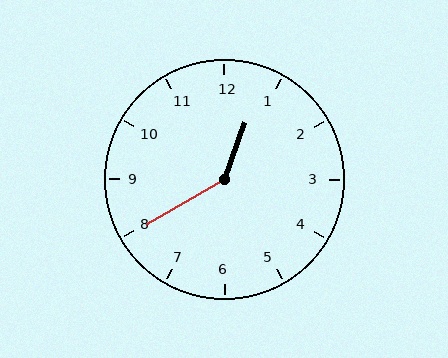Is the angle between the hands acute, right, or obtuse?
It is obtuse.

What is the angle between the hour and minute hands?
Approximately 140 degrees.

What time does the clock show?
12:40.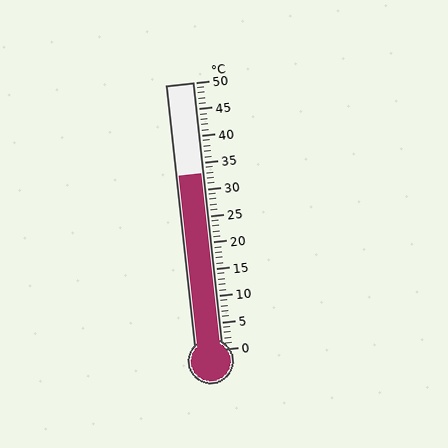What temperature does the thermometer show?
The thermometer shows approximately 33°C.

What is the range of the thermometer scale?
The thermometer scale ranges from 0°C to 50°C.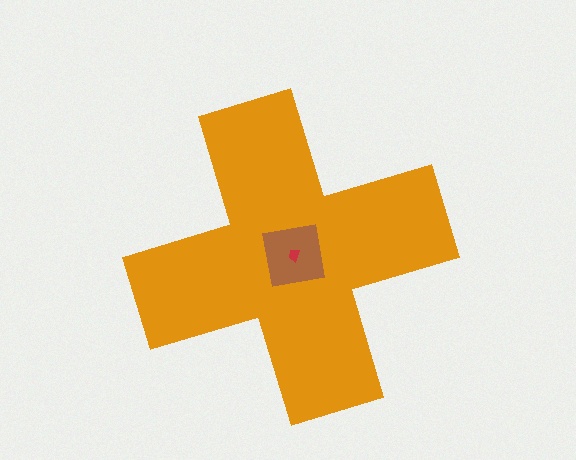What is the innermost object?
The red trapezoid.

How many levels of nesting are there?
3.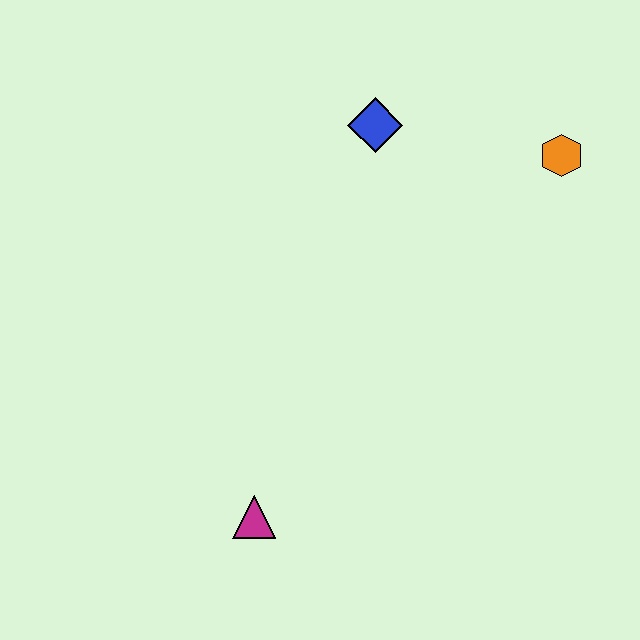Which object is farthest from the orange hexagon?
The magenta triangle is farthest from the orange hexagon.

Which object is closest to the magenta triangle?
The blue diamond is closest to the magenta triangle.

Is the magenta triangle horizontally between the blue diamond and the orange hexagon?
No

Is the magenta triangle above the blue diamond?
No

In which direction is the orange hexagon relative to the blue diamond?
The orange hexagon is to the right of the blue diamond.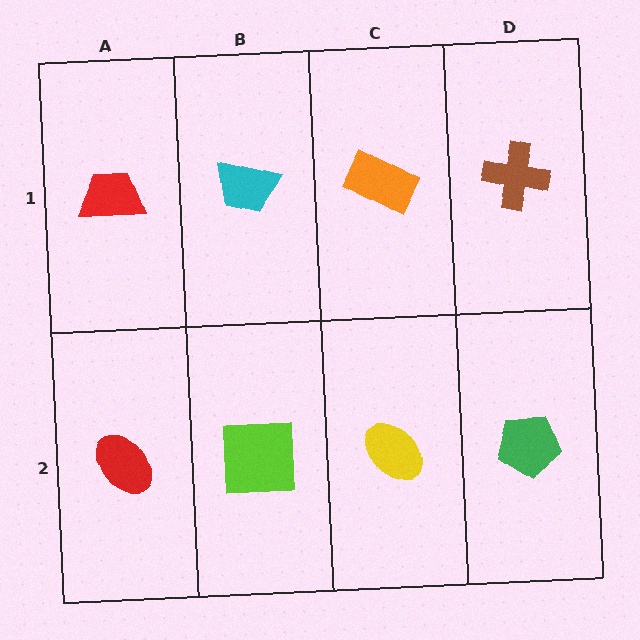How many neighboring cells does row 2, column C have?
3.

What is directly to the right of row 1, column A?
A cyan trapezoid.